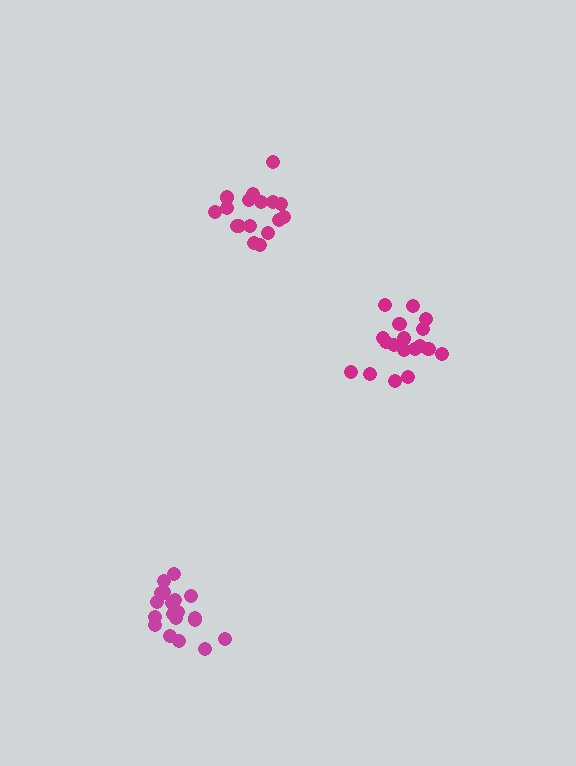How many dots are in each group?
Group 1: 17 dots, Group 2: 21 dots, Group 3: 20 dots (58 total).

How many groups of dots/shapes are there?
There are 3 groups.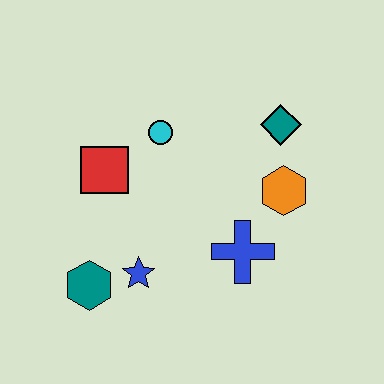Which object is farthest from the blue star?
The teal diamond is farthest from the blue star.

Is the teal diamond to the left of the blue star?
No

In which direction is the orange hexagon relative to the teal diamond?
The orange hexagon is below the teal diamond.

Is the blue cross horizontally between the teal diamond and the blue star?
Yes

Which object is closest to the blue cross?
The orange hexagon is closest to the blue cross.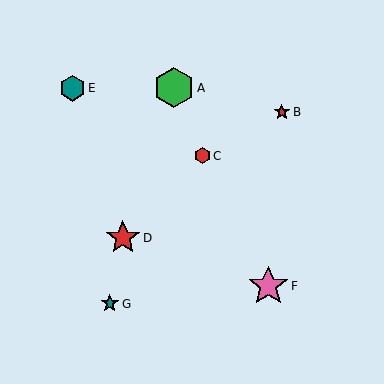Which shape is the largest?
The green hexagon (labeled A) is the largest.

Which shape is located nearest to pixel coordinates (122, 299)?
The teal star (labeled G) at (110, 304) is nearest to that location.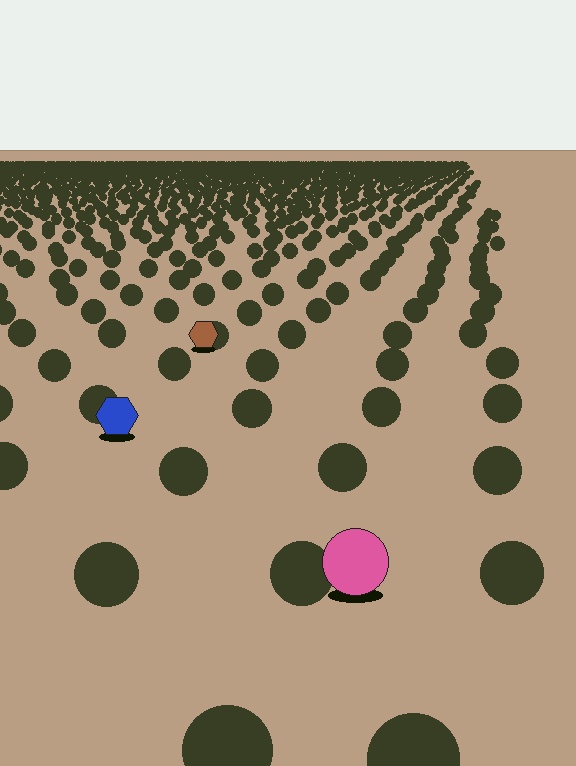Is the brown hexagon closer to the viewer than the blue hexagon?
No. The blue hexagon is closer — you can tell from the texture gradient: the ground texture is coarser near it.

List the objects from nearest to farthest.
From nearest to farthest: the pink circle, the blue hexagon, the brown hexagon.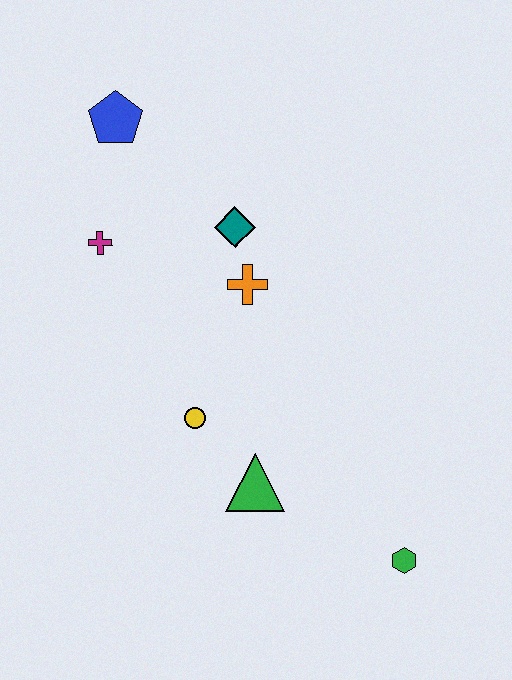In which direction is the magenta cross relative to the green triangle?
The magenta cross is above the green triangle.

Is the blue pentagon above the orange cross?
Yes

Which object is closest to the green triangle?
The yellow circle is closest to the green triangle.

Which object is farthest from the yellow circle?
The blue pentagon is farthest from the yellow circle.